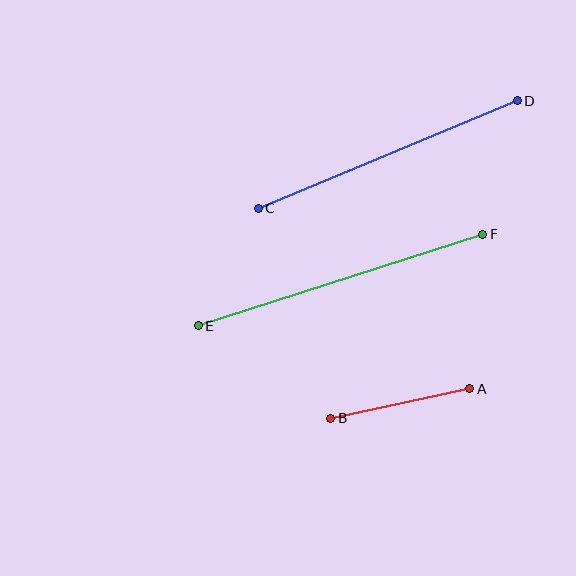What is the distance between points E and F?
The distance is approximately 299 pixels.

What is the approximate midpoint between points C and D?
The midpoint is at approximately (388, 155) pixels.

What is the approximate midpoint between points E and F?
The midpoint is at approximately (341, 280) pixels.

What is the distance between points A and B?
The distance is approximately 142 pixels.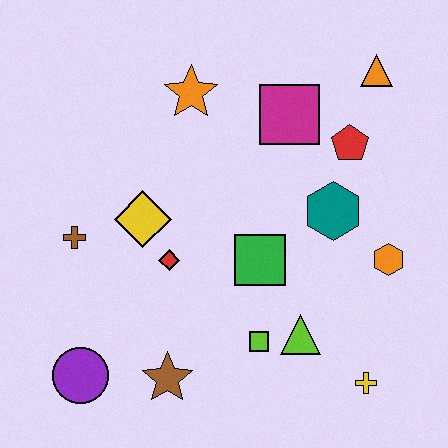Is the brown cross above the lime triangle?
Yes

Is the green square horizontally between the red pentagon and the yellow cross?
No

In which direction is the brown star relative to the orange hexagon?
The brown star is to the left of the orange hexagon.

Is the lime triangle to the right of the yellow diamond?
Yes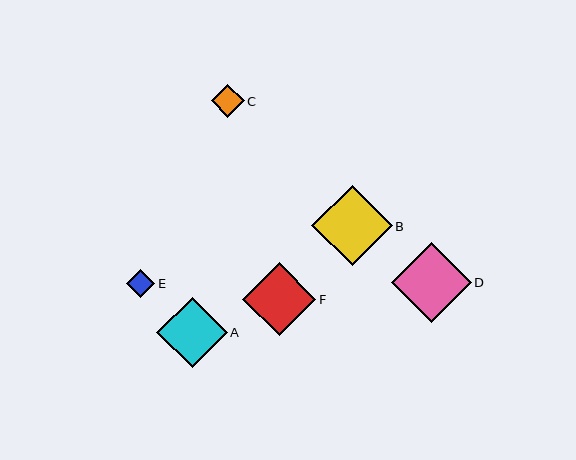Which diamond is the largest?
Diamond B is the largest with a size of approximately 80 pixels.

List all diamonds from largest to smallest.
From largest to smallest: B, D, F, A, C, E.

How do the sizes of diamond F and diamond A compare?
Diamond F and diamond A are approximately the same size.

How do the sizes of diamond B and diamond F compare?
Diamond B and diamond F are approximately the same size.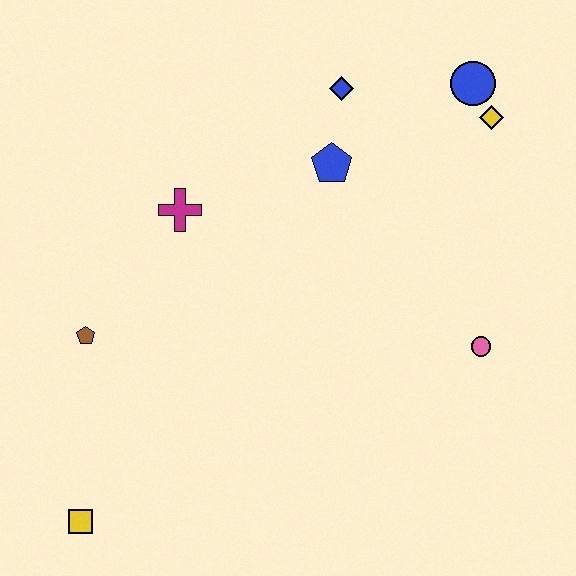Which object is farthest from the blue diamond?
The yellow square is farthest from the blue diamond.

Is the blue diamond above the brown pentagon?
Yes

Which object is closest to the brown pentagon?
The magenta cross is closest to the brown pentagon.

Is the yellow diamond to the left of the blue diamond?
No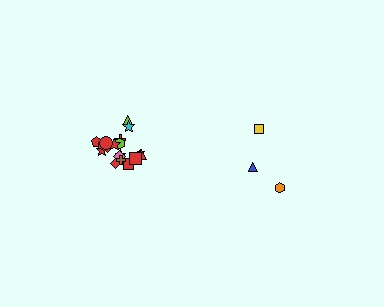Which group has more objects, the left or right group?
The left group.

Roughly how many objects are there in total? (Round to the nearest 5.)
Roughly 20 objects in total.